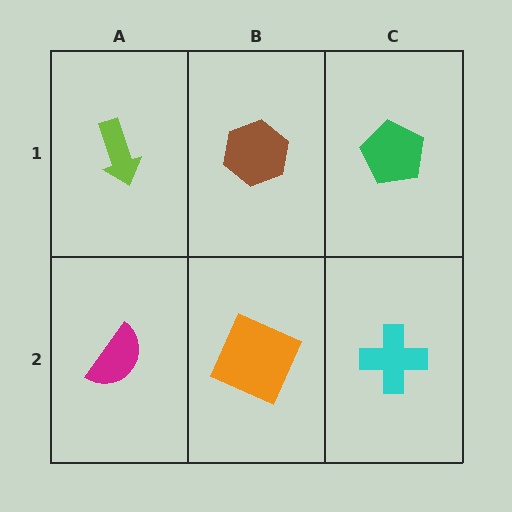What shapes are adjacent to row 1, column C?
A cyan cross (row 2, column C), a brown hexagon (row 1, column B).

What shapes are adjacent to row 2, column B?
A brown hexagon (row 1, column B), a magenta semicircle (row 2, column A), a cyan cross (row 2, column C).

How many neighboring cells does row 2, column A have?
2.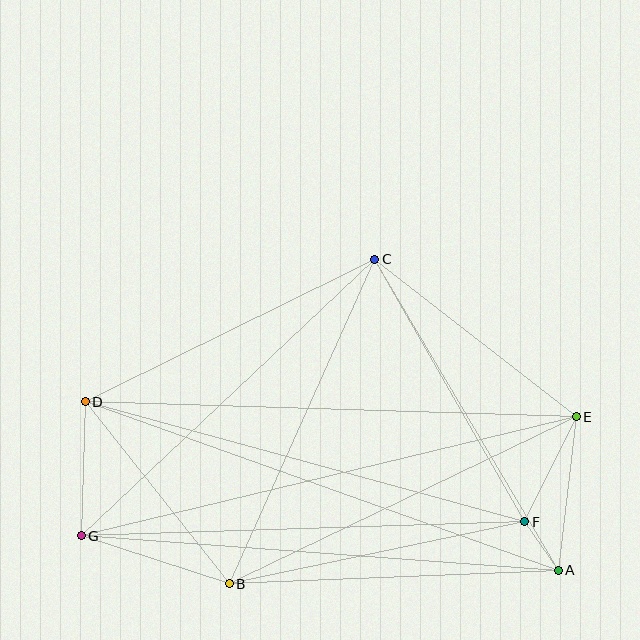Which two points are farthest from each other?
Points E and G are farthest from each other.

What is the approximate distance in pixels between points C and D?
The distance between C and D is approximately 323 pixels.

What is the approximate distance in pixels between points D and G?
The distance between D and G is approximately 134 pixels.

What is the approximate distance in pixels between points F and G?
The distance between F and G is approximately 444 pixels.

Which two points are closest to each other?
Points A and F are closest to each other.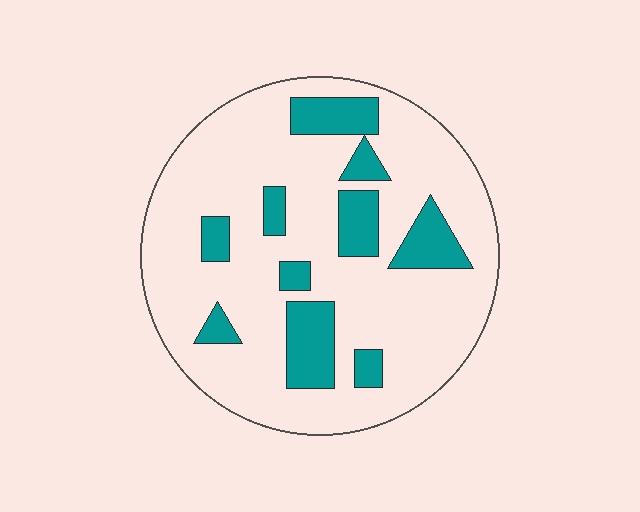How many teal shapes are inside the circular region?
10.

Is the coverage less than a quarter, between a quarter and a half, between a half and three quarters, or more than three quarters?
Less than a quarter.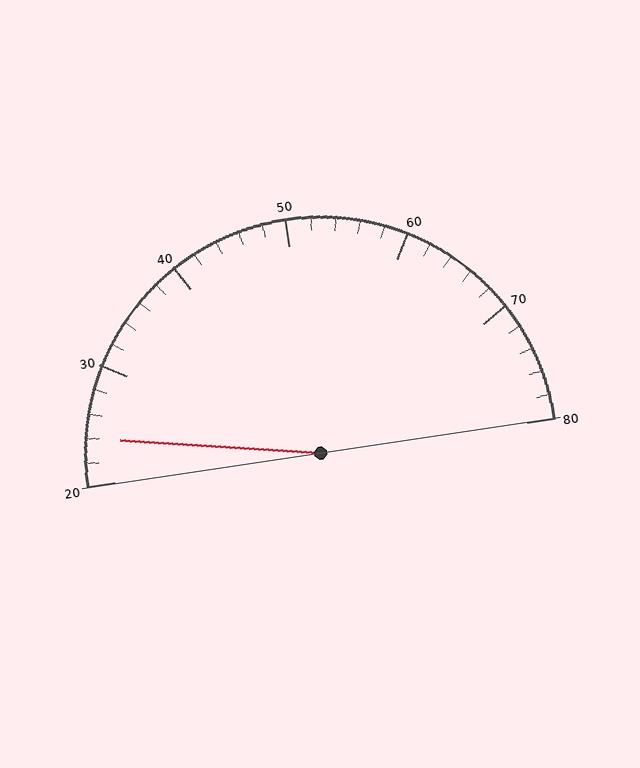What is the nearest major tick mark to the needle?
The nearest major tick mark is 20.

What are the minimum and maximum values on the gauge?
The gauge ranges from 20 to 80.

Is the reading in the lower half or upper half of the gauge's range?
The reading is in the lower half of the range (20 to 80).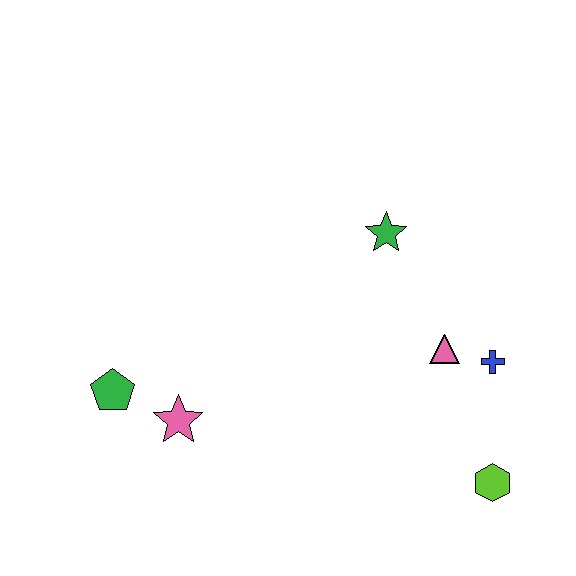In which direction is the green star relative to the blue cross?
The green star is above the blue cross.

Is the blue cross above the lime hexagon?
Yes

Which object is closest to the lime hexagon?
The blue cross is closest to the lime hexagon.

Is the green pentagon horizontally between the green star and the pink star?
No